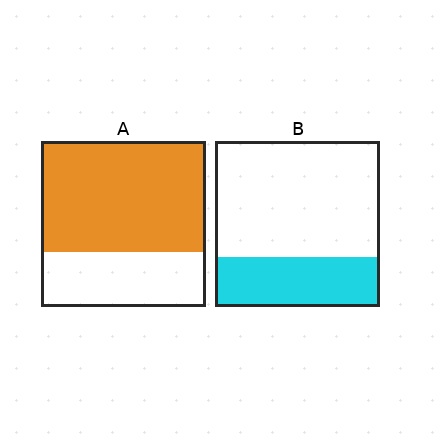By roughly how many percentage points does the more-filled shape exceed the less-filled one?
By roughly 35 percentage points (A over B).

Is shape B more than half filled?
No.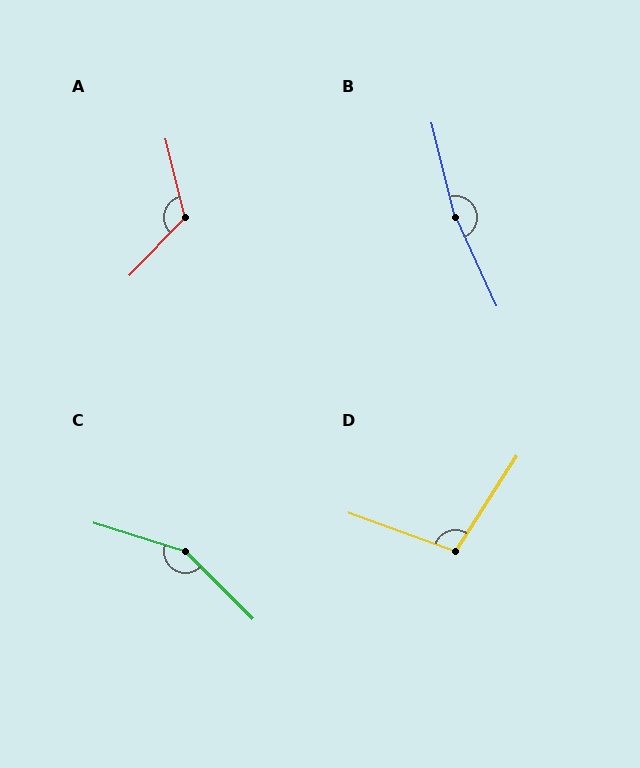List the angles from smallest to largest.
D (103°), A (122°), C (152°), B (170°).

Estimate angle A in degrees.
Approximately 122 degrees.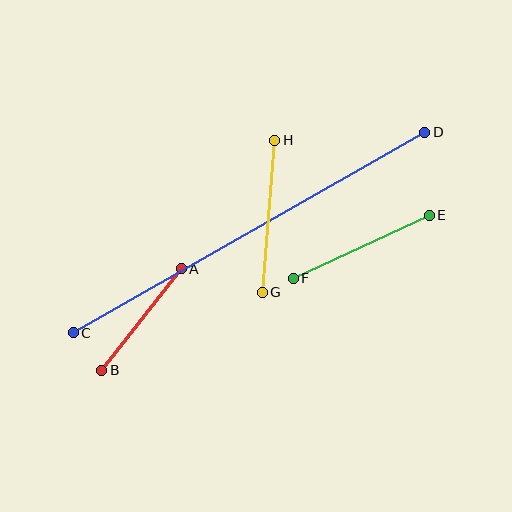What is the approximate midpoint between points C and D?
The midpoint is at approximately (249, 232) pixels.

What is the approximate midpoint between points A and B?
The midpoint is at approximately (141, 320) pixels.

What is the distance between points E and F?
The distance is approximately 150 pixels.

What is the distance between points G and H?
The distance is approximately 153 pixels.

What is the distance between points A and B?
The distance is approximately 129 pixels.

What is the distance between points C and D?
The distance is approximately 405 pixels.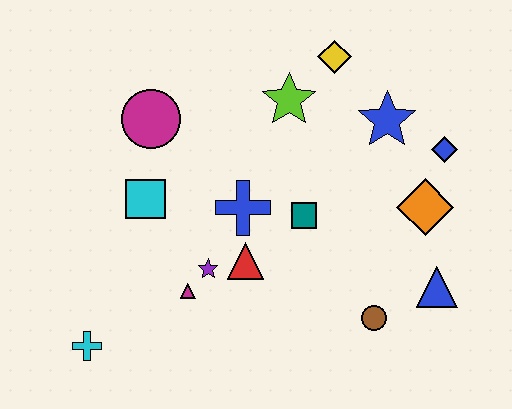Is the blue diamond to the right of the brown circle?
Yes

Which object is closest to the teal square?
The blue cross is closest to the teal square.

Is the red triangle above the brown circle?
Yes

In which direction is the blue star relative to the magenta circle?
The blue star is to the right of the magenta circle.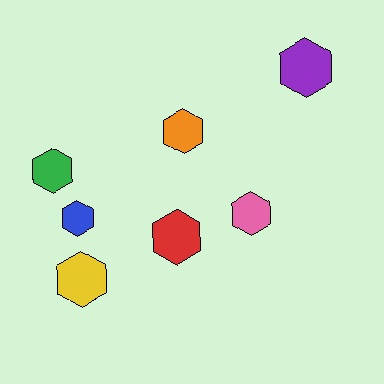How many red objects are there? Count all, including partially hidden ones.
There is 1 red object.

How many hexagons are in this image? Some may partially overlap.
There are 7 hexagons.